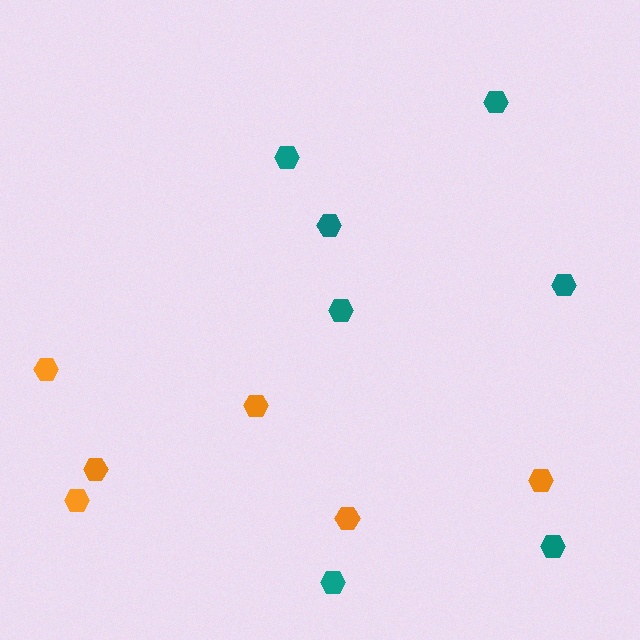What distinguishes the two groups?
There are 2 groups: one group of orange hexagons (6) and one group of teal hexagons (7).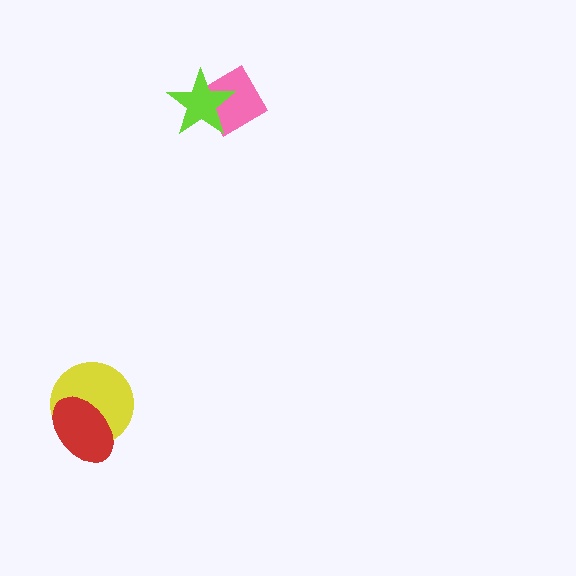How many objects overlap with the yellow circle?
1 object overlaps with the yellow circle.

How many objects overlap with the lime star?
1 object overlaps with the lime star.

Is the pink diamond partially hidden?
Yes, it is partially covered by another shape.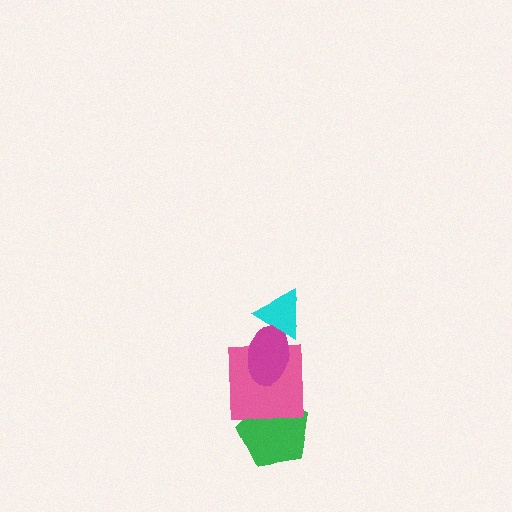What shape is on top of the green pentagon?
The pink square is on top of the green pentagon.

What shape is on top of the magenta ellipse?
The cyan triangle is on top of the magenta ellipse.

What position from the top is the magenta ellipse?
The magenta ellipse is 2nd from the top.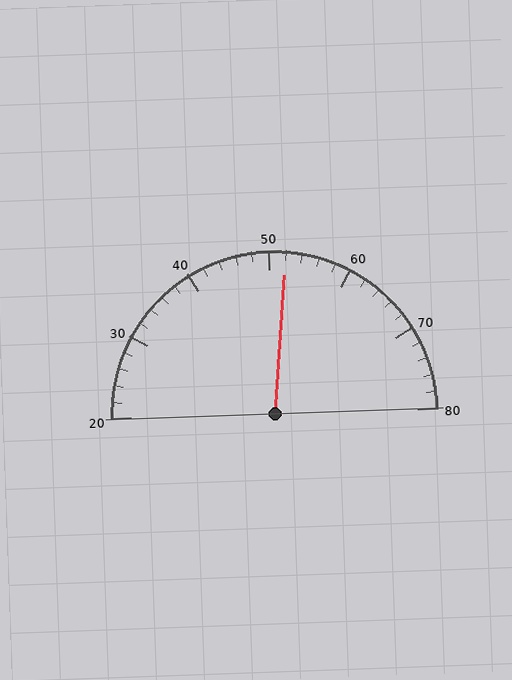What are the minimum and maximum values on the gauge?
The gauge ranges from 20 to 80.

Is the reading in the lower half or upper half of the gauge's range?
The reading is in the upper half of the range (20 to 80).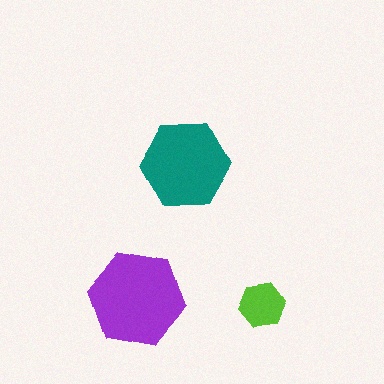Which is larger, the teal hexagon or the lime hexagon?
The teal one.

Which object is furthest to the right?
The lime hexagon is rightmost.